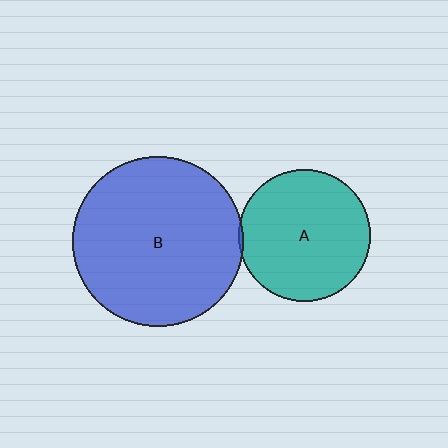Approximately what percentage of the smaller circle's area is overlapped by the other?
Approximately 5%.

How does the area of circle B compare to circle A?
Approximately 1.7 times.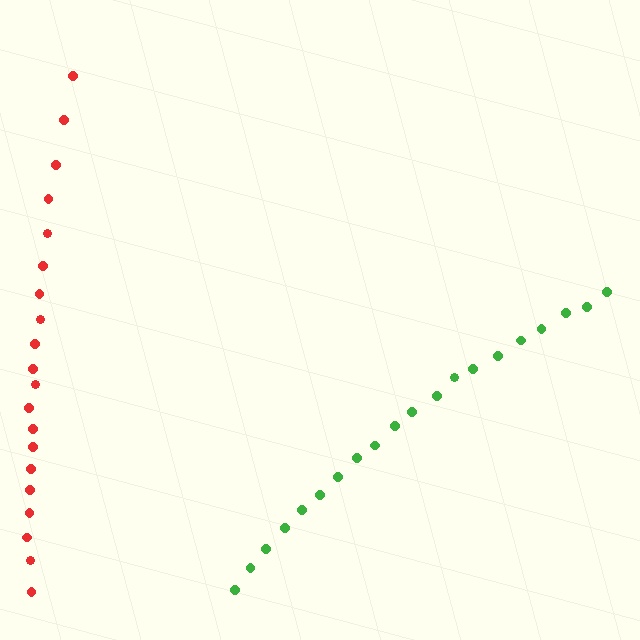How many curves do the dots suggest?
There are 2 distinct paths.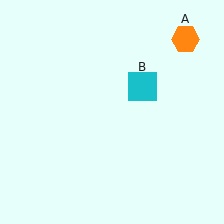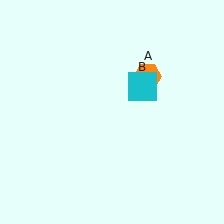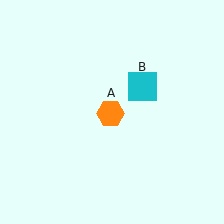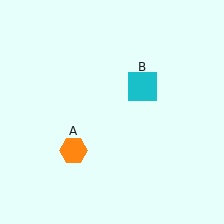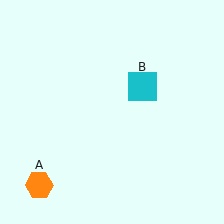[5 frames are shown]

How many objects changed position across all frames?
1 object changed position: orange hexagon (object A).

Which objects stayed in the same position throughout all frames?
Cyan square (object B) remained stationary.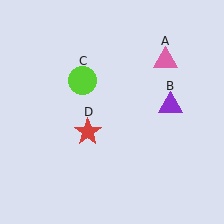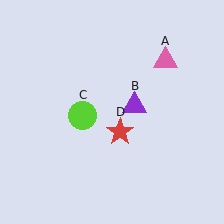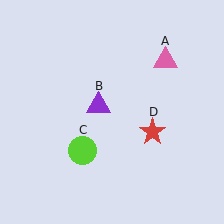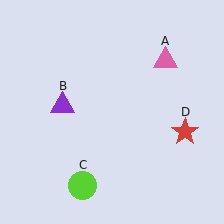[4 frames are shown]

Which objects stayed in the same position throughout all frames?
Pink triangle (object A) remained stationary.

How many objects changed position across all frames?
3 objects changed position: purple triangle (object B), lime circle (object C), red star (object D).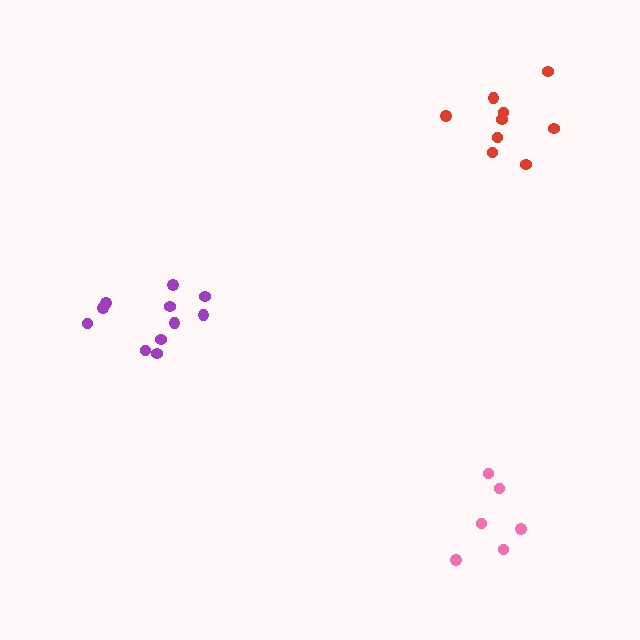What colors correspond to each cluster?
The clusters are colored: pink, red, purple.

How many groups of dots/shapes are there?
There are 3 groups.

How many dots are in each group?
Group 1: 6 dots, Group 2: 9 dots, Group 3: 11 dots (26 total).